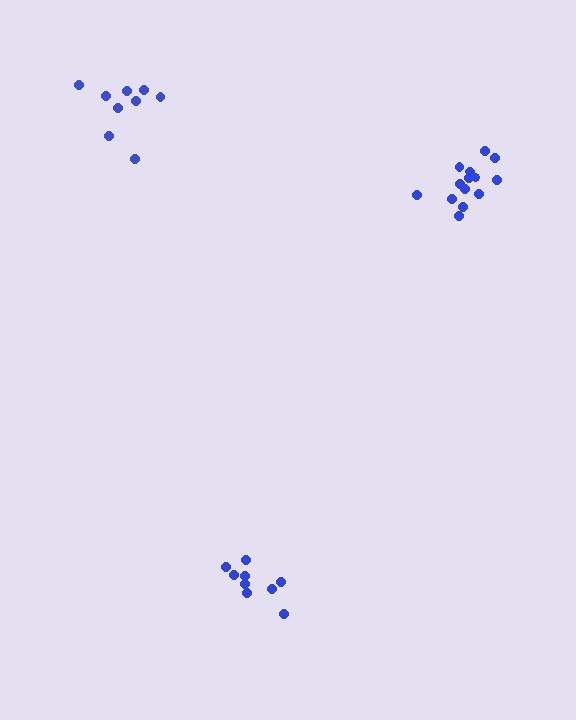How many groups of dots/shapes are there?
There are 3 groups.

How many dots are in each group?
Group 1: 9 dots, Group 2: 14 dots, Group 3: 9 dots (32 total).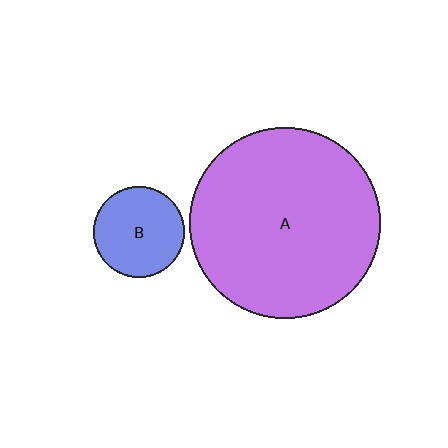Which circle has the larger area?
Circle A (purple).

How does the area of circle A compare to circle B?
Approximately 4.4 times.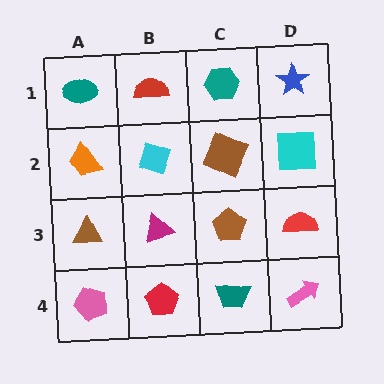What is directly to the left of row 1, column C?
A red semicircle.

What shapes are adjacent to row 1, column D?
A cyan square (row 2, column D), a teal hexagon (row 1, column C).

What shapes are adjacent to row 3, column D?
A cyan square (row 2, column D), a pink arrow (row 4, column D), a brown pentagon (row 3, column C).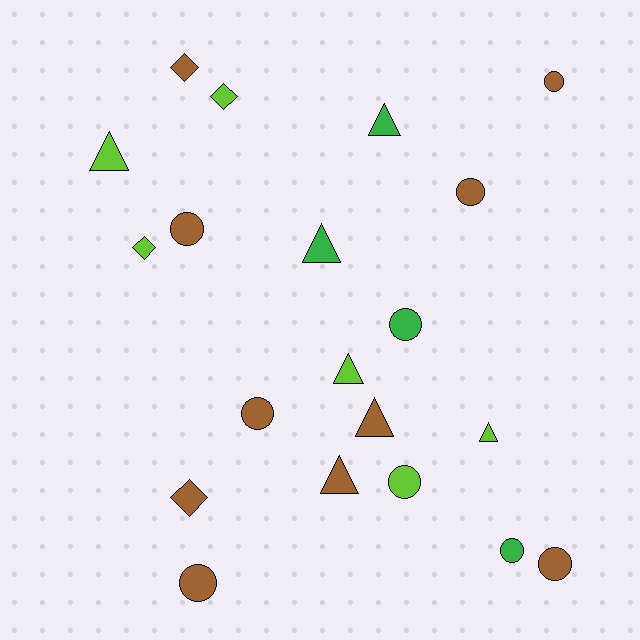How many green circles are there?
There are 2 green circles.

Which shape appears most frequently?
Circle, with 9 objects.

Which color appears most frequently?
Brown, with 10 objects.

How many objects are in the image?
There are 20 objects.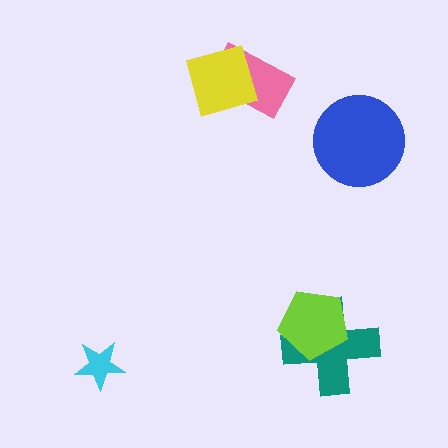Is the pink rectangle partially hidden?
Yes, it is partially covered by another shape.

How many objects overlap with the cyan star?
0 objects overlap with the cyan star.